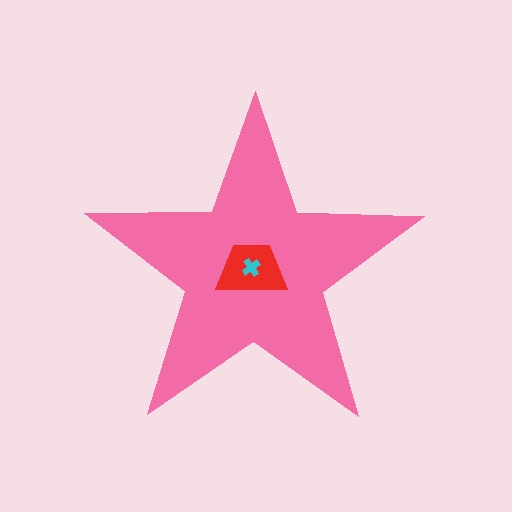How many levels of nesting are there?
3.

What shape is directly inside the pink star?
The red trapezoid.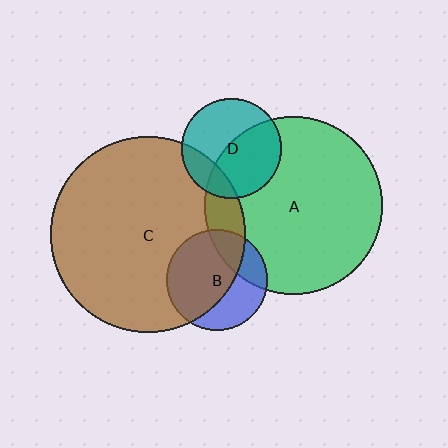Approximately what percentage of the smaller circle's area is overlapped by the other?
Approximately 25%.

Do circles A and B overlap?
Yes.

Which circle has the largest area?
Circle C (brown).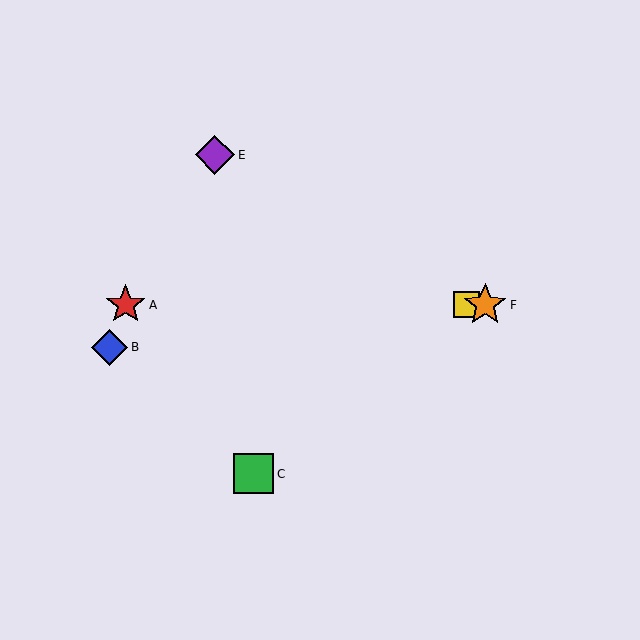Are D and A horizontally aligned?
Yes, both are at y≈305.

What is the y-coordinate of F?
Object F is at y≈305.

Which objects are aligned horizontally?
Objects A, D, F are aligned horizontally.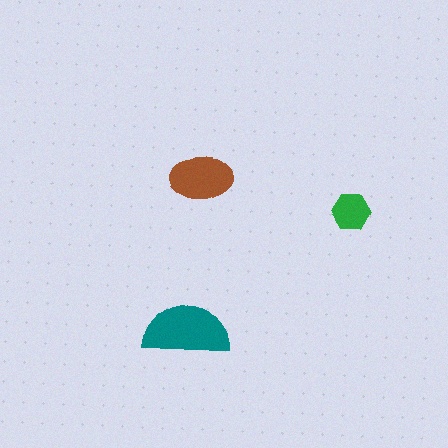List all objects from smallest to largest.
The green hexagon, the brown ellipse, the teal semicircle.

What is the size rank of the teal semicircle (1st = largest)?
1st.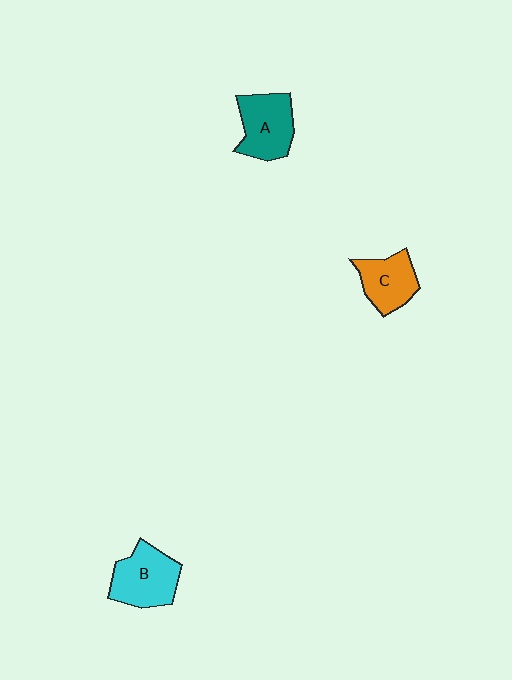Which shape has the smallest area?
Shape C (orange).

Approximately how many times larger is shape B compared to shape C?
Approximately 1.3 times.